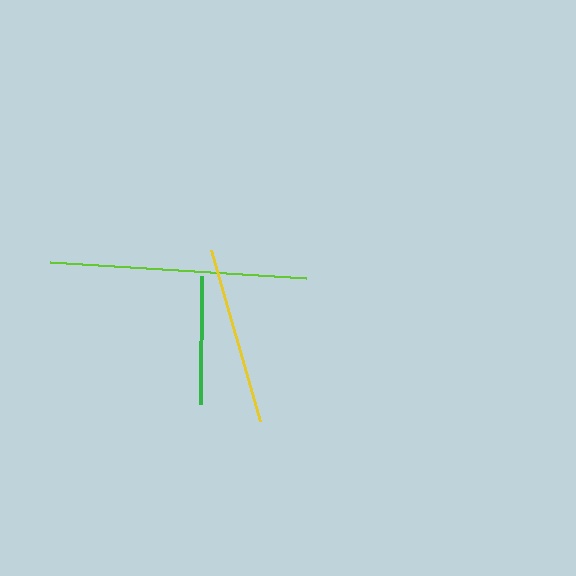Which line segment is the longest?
The lime line is the longest at approximately 256 pixels.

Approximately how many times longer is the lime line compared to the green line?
The lime line is approximately 2.0 times the length of the green line.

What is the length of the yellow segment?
The yellow segment is approximately 178 pixels long.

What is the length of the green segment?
The green segment is approximately 127 pixels long.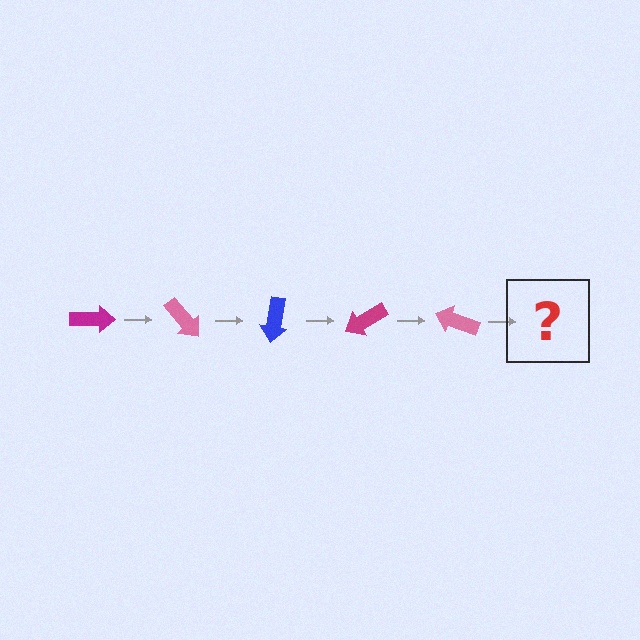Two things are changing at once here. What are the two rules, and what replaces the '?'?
The two rules are that it rotates 50 degrees each step and the color cycles through magenta, pink, and blue. The '?' should be a blue arrow, rotated 250 degrees from the start.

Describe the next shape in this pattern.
It should be a blue arrow, rotated 250 degrees from the start.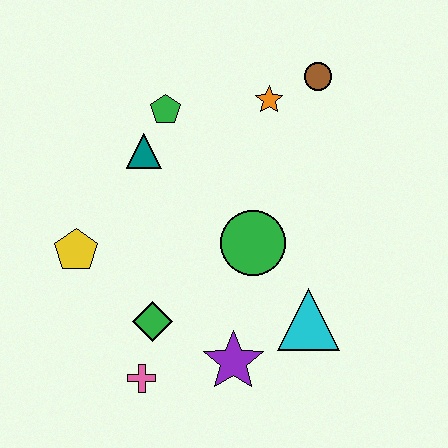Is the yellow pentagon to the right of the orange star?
No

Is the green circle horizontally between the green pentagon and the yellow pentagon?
No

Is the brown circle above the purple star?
Yes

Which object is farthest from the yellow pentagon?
The brown circle is farthest from the yellow pentagon.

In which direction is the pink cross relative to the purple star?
The pink cross is to the left of the purple star.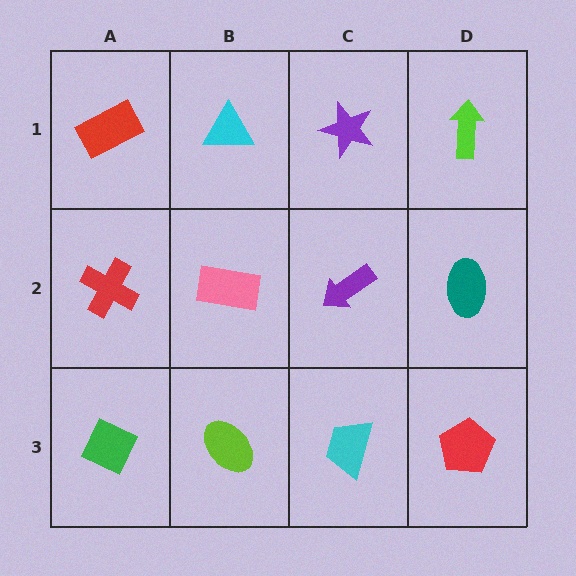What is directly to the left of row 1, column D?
A purple star.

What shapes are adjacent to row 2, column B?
A cyan triangle (row 1, column B), a lime ellipse (row 3, column B), a red cross (row 2, column A), a purple arrow (row 2, column C).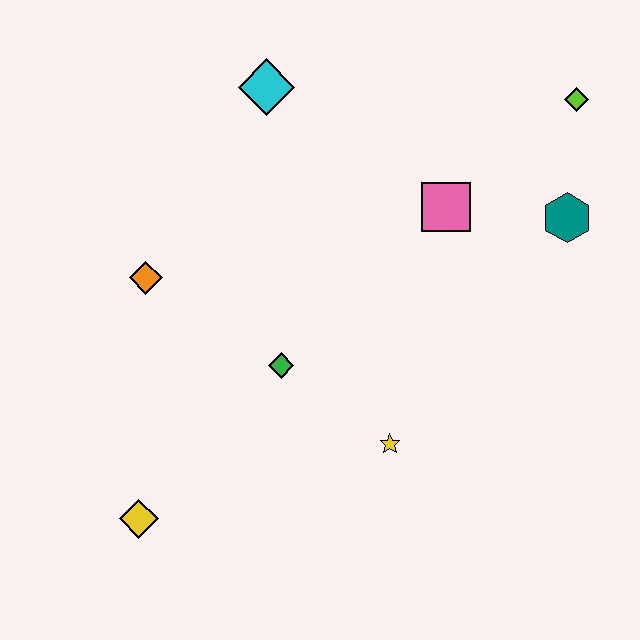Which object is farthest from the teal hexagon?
The yellow diamond is farthest from the teal hexagon.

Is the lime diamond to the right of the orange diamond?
Yes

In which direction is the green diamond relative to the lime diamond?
The green diamond is to the left of the lime diamond.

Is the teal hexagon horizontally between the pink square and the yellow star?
No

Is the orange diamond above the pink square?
No